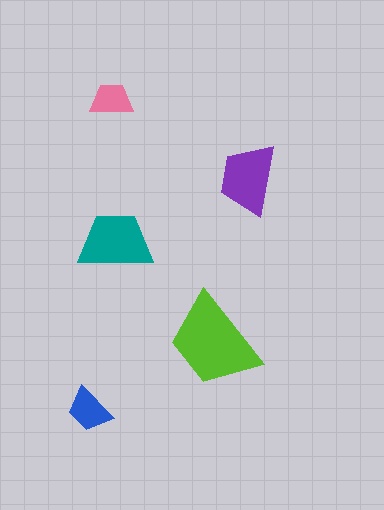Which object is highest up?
The pink trapezoid is topmost.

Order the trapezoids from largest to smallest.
the lime one, the teal one, the purple one, the blue one, the pink one.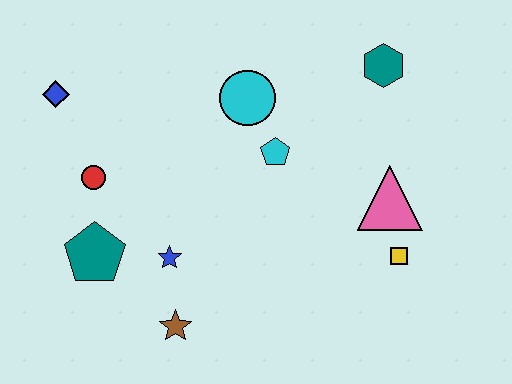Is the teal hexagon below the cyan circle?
No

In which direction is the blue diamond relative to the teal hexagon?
The blue diamond is to the left of the teal hexagon.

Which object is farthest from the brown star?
The teal hexagon is farthest from the brown star.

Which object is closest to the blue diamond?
The red circle is closest to the blue diamond.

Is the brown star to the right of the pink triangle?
No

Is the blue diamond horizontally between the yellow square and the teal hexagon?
No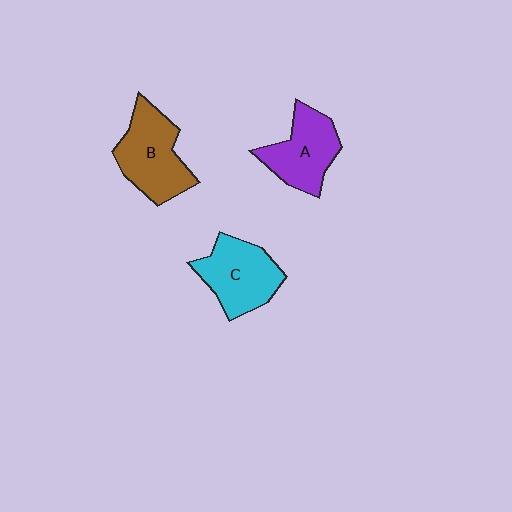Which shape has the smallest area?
Shape A (purple).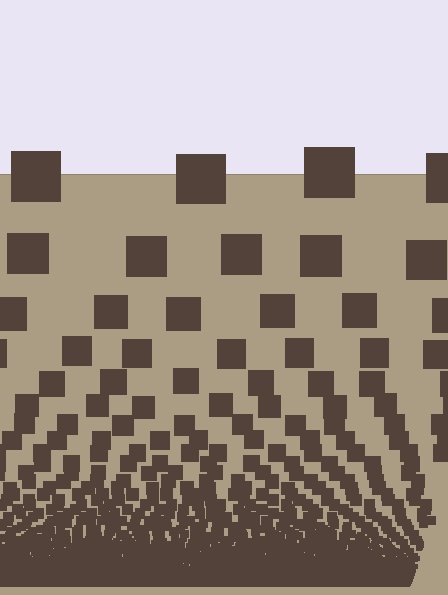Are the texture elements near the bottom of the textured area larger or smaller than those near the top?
Smaller. The gradient is inverted — elements near the bottom are smaller and denser.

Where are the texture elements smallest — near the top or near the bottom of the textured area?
Near the bottom.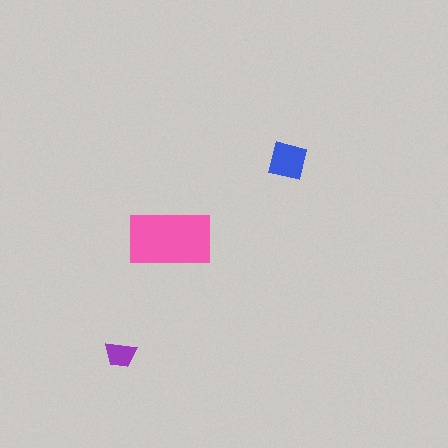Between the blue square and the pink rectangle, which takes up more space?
The pink rectangle.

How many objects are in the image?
There are 3 objects in the image.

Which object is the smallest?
The purple trapezoid.